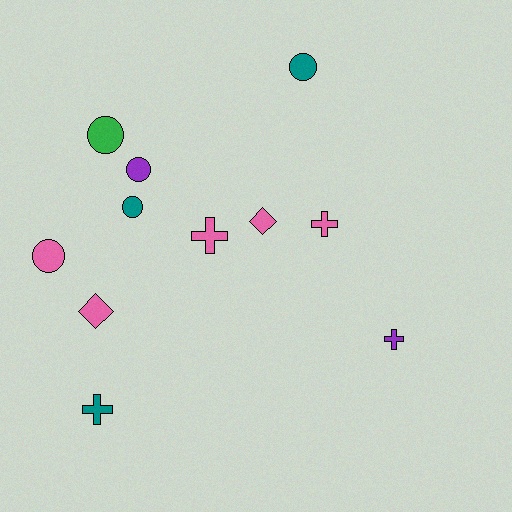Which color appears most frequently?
Pink, with 5 objects.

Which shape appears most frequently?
Circle, with 5 objects.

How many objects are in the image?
There are 11 objects.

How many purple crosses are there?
There is 1 purple cross.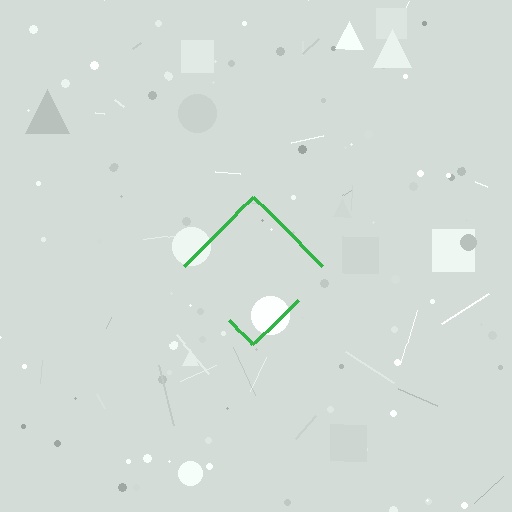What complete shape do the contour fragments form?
The contour fragments form a diamond.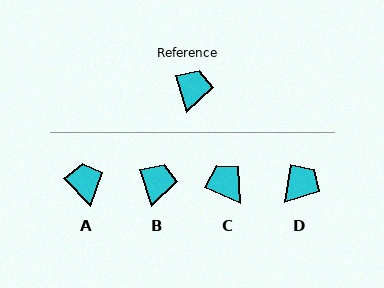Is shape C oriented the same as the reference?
No, it is off by about 49 degrees.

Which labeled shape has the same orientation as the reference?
B.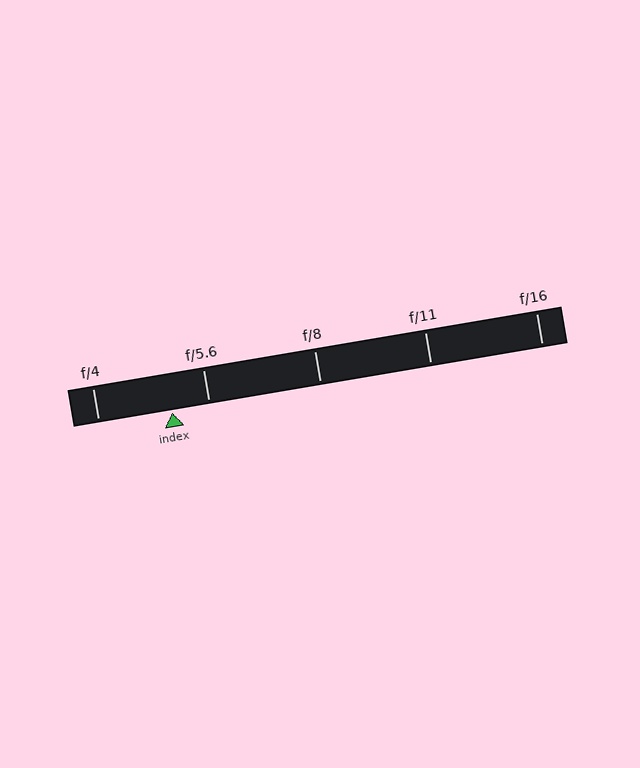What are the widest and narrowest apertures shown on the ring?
The widest aperture shown is f/4 and the narrowest is f/16.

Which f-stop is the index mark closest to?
The index mark is closest to f/5.6.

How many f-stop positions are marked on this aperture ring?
There are 5 f-stop positions marked.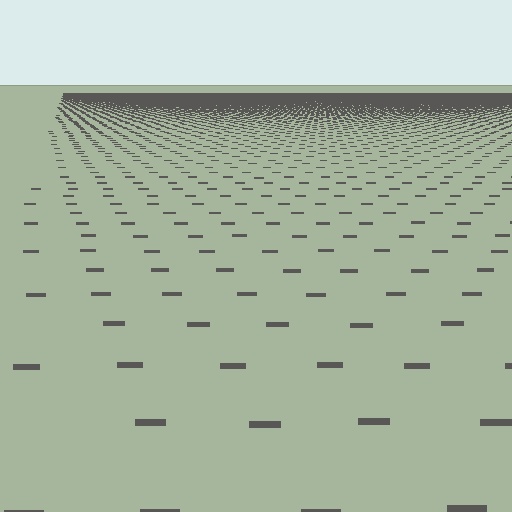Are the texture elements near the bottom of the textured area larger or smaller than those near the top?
Larger. Near the bottom, elements are closer to the viewer and appear at a bigger on-screen size.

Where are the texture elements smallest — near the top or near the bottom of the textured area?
Near the top.